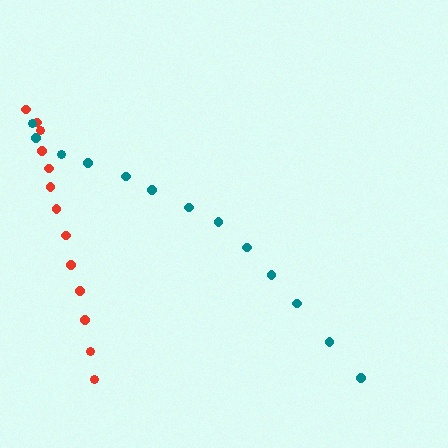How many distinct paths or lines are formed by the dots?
There are 2 distinct paths.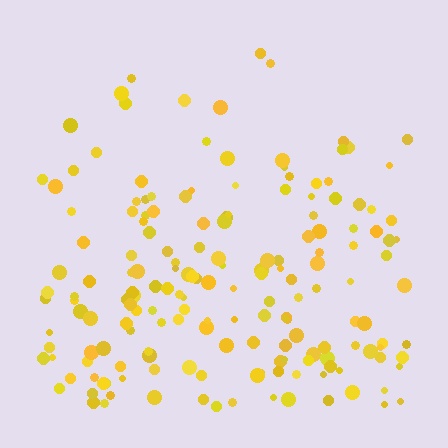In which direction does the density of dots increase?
From top to bottom, with the bottom side densest.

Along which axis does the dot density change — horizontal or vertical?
Vertical.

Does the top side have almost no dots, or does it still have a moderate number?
Still a moderate number, just noticeably fewer than the bottom.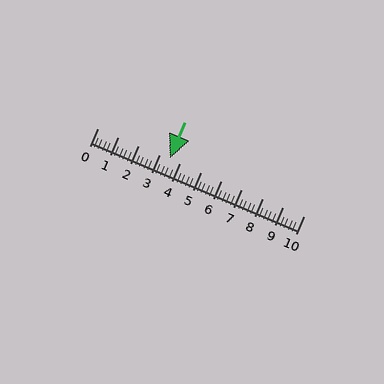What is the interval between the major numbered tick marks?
The major tick marks are spaced 1 units apart.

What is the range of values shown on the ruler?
The ruler shows values from 0 to 10.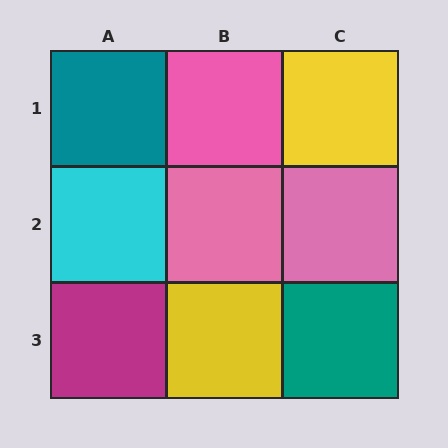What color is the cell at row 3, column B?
Yellow.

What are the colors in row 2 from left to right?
Cyan, pink, pink.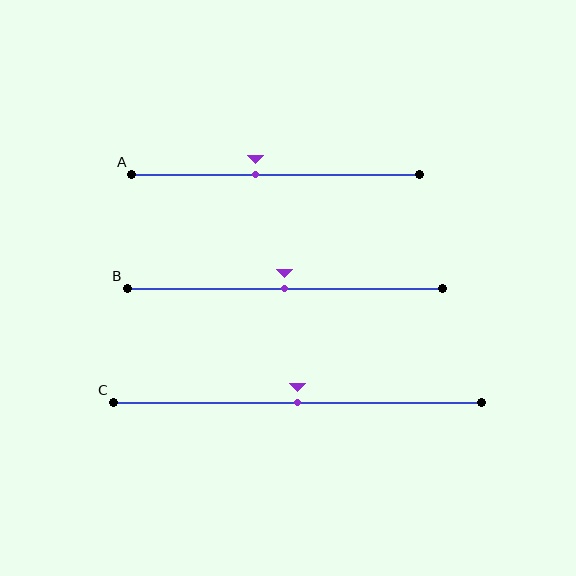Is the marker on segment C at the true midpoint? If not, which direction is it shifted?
Yes, the marker on segment C is at the true midpoint.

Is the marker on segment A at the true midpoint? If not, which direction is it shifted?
No, the marker on segment A is shifted to the left by about 7% of the segment length.